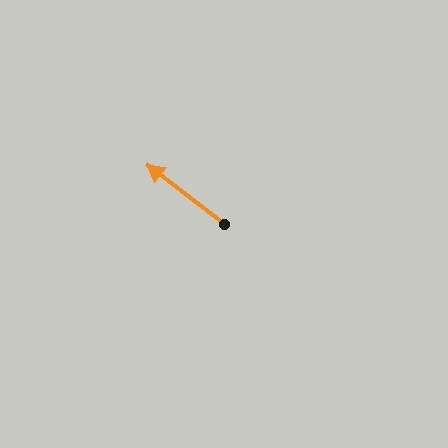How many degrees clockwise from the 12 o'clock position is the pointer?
Approximately 308 degrees.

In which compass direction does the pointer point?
Northwest.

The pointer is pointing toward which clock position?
Roughly 10 o'clock.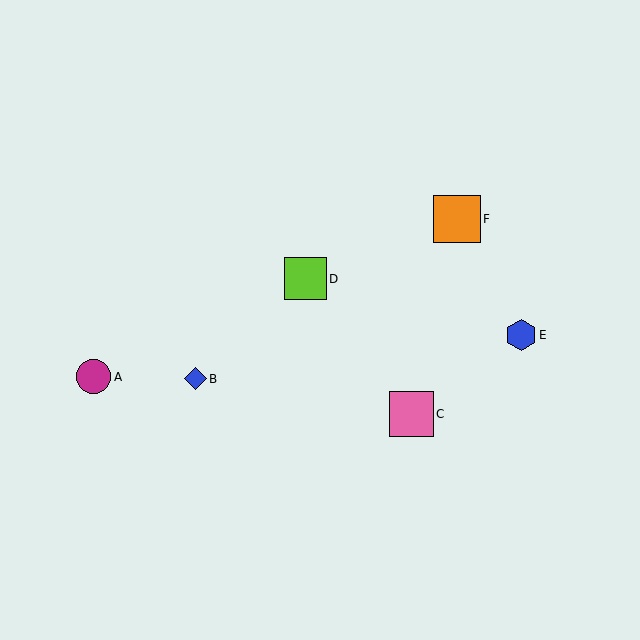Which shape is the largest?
The orange square (labeled F) is the largest.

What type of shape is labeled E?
Shape E is a blue hexagon.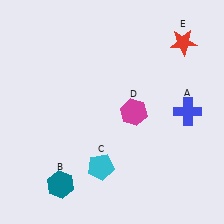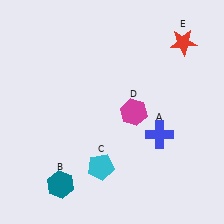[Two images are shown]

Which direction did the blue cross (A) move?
The blue cross (A) moved left.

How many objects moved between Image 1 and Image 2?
1 object moved between the two images.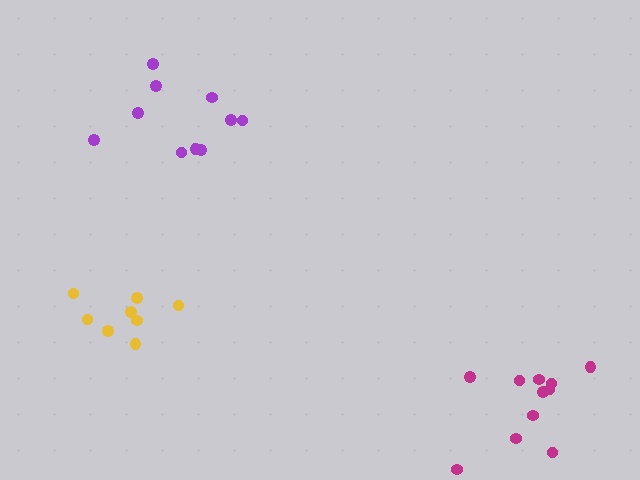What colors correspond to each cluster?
The clusters are colored: yellow, purple, magenta.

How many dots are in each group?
Group 1: 8 dots, Group 2: 10 dots, Group 3: 11 dots (29 total).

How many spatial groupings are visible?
There are 3 spatial groupings.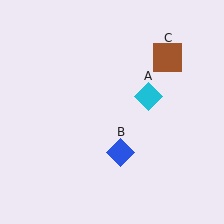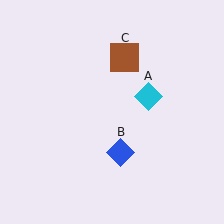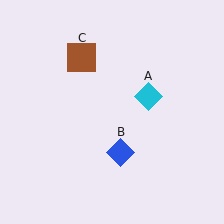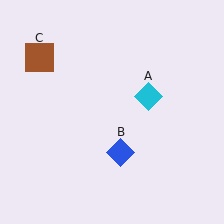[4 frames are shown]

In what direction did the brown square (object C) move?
The brown square (object C) moved left.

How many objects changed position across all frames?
1 object changed position: brown square (object C).